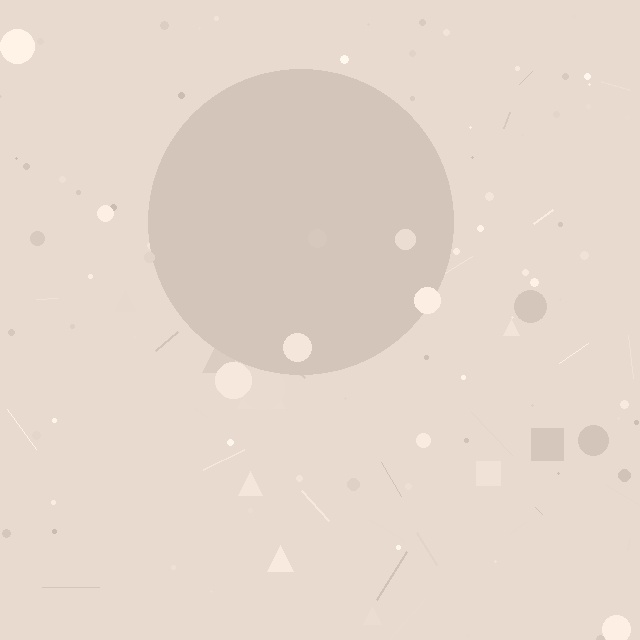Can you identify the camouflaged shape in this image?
The camouflaged shape is a circle.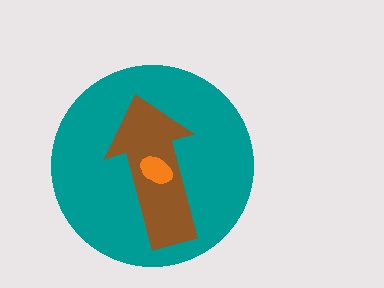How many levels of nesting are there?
3.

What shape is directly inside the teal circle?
The brown arrow.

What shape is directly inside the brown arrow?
The orange ellipse.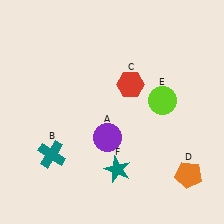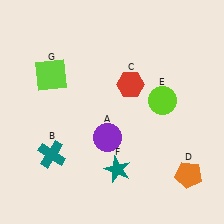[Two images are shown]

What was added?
A lime square (G) was added in Image 2.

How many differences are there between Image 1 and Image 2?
There is 1 difference between the two images.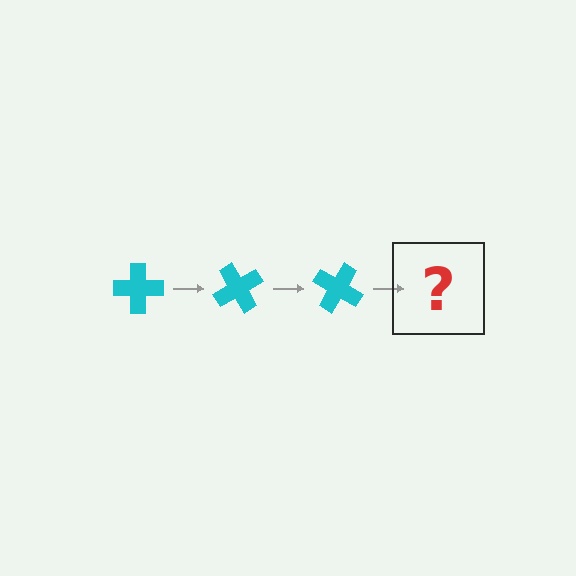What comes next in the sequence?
The next element should be a cyan cross rotated 180 degrees.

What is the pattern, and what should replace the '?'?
The pattern is that the cross rotates 60 degrees each step. The '?' should be a cyan cross rotated 180 degrees.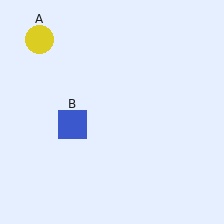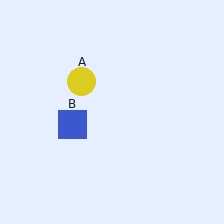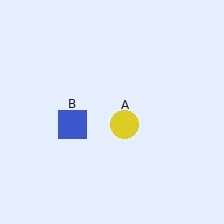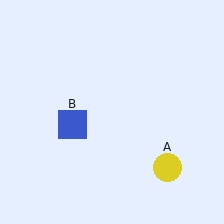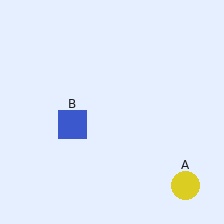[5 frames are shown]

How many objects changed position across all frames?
1 object changed position: yellow circle (object A).